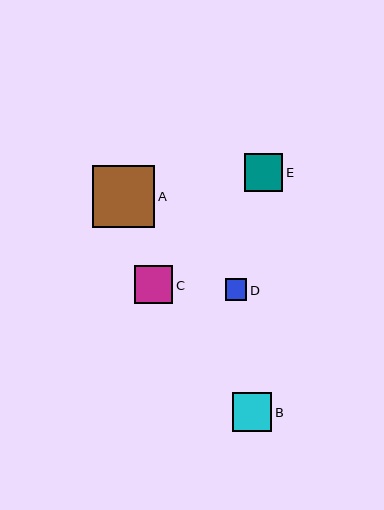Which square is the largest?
Square A is the largest with a size of approximately 62 pixels.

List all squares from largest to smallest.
From largest to smallest: A, B, C, E, D.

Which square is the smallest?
Square D is the smallest with a size of approximately 22 pixels.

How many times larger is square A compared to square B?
Square A is approximately 1.6 times the size of square B.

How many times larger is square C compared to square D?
Square C is approximately 1.8 times the size of square D.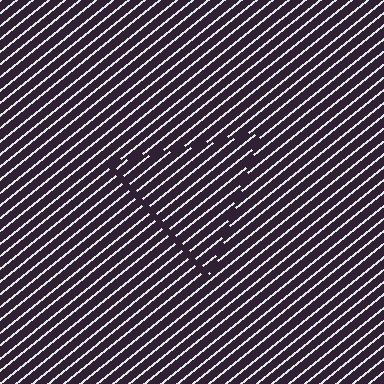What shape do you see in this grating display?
An illusory triangle. The interior of the shape contains the same grating, shifted by half a period — the contour is defined by the phase discontinuity where line-ends from the inner and outer gratings abut.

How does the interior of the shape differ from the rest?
The interior of the shape contains the same grating, shifted by half a period — the contour is defined by the phase discontinuity where line-ends from the inner and outer gratings abut.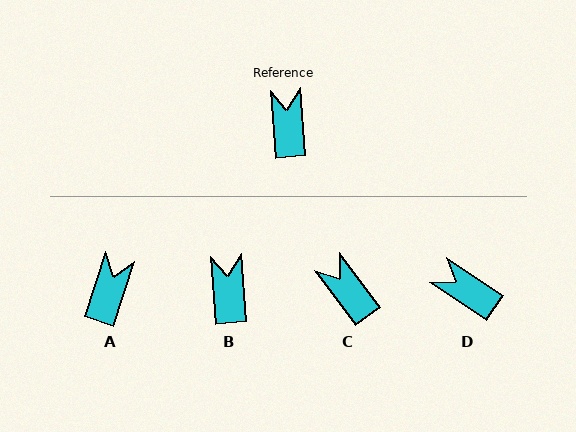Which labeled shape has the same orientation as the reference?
B.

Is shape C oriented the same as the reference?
No, it is off by about 33 degrees.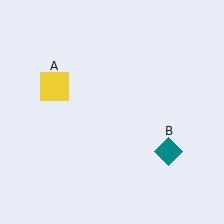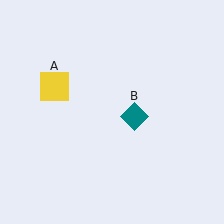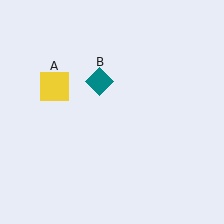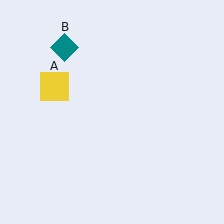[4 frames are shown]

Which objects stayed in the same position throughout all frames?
Yellow square (object A) remained stationary.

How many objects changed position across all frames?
1 object changed position: teal diamond (object B).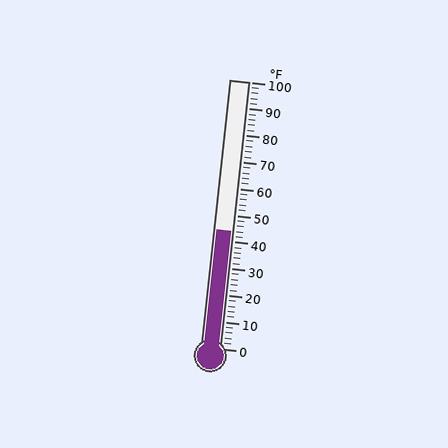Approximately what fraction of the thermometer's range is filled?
The thermometer is filled to approximately 45% of its range.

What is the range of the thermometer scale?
The thermometer scale ranges from 0°F to 100°F.